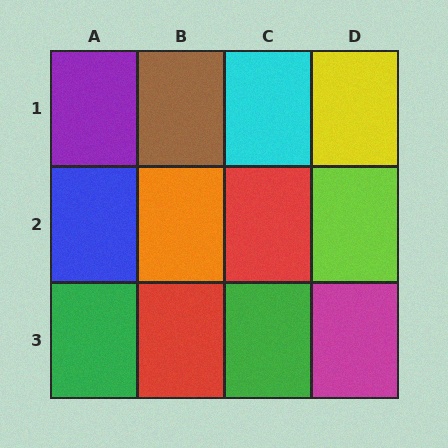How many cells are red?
2 cells are red.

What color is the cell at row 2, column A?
Blue.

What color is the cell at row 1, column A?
Purple.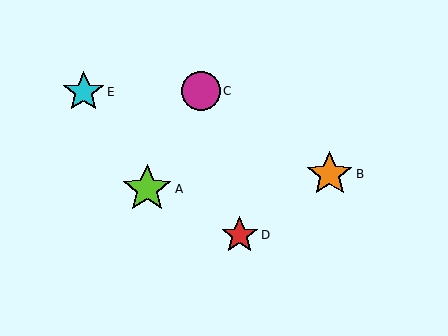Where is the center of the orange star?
The center of the orange star is at (330, 174).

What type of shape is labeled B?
Shape B is an orange star.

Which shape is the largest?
The lime star (labeled A) is the largest.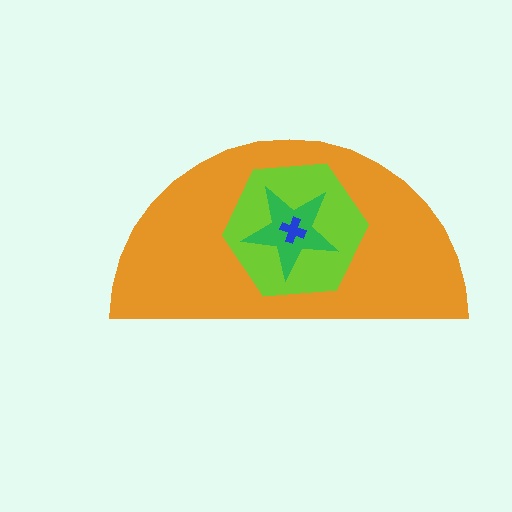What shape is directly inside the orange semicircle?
The lime hexagon.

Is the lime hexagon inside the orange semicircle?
Yes.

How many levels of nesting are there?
4.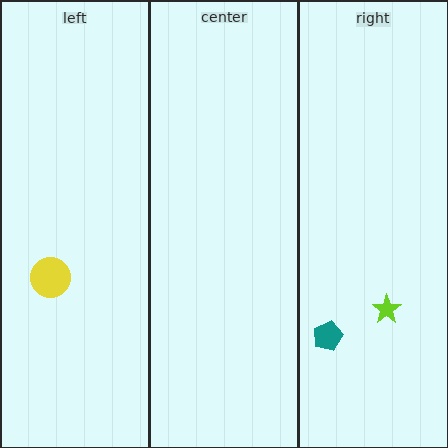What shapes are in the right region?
The teal pentagon, the lime star.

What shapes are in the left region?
The yellow circle.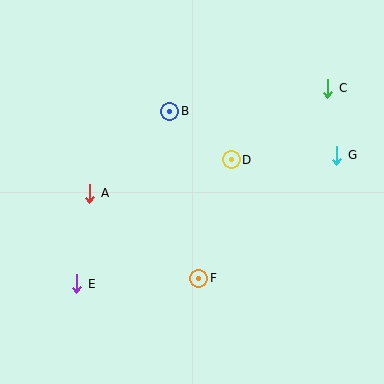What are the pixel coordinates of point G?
Point G is at (337, 155).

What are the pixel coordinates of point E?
Point E is at (77, 284).